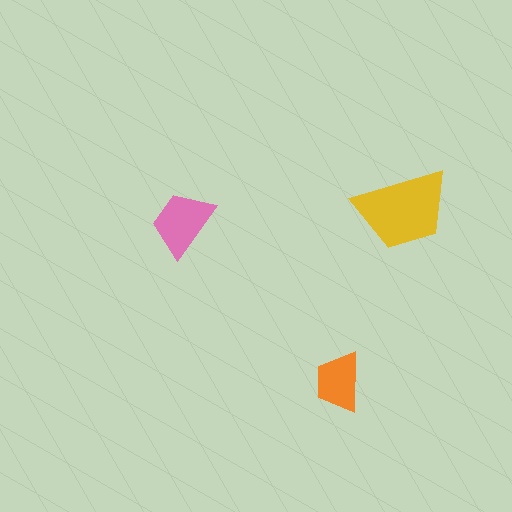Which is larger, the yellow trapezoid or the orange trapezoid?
The yellow one.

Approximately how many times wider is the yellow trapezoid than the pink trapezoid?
About 1.5 times wider.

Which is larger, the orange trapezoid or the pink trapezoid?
The pink one.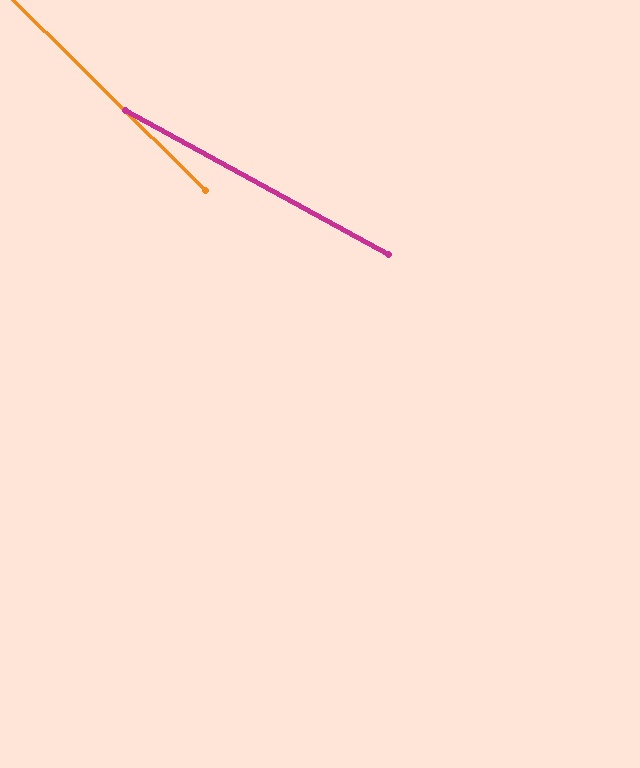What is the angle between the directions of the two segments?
Approximately 16 degrees.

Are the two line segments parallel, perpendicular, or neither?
Neither parallel nor perpendicular — they differ by about 16°.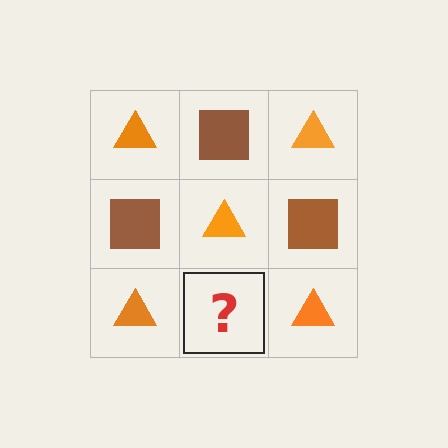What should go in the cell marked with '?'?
The missing cell should contain a brown square.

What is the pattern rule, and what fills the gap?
The rule is that it alternates orange triangle and brown square in a checkerboard pattern. The gap should be filled with a brown square.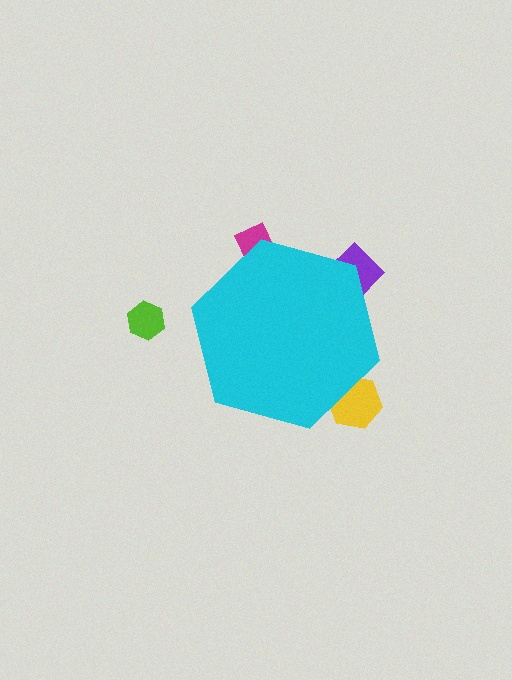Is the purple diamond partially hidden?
Yes, the purple diamond is partially hidden behind the cyan hexagon.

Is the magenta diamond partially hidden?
Yes, the magenta diamond is partially hidden behind the cyan hexagon.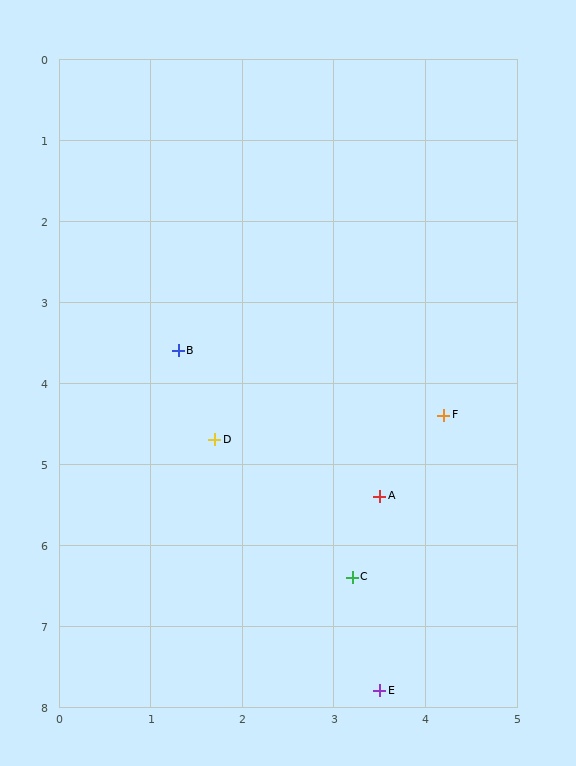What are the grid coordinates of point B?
Point B is at approximately (1.3, 3.6).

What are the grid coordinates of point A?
Point A is at approximately (3.5, 5.4).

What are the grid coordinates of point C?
Point C is at approximately (3.2, 6.4).